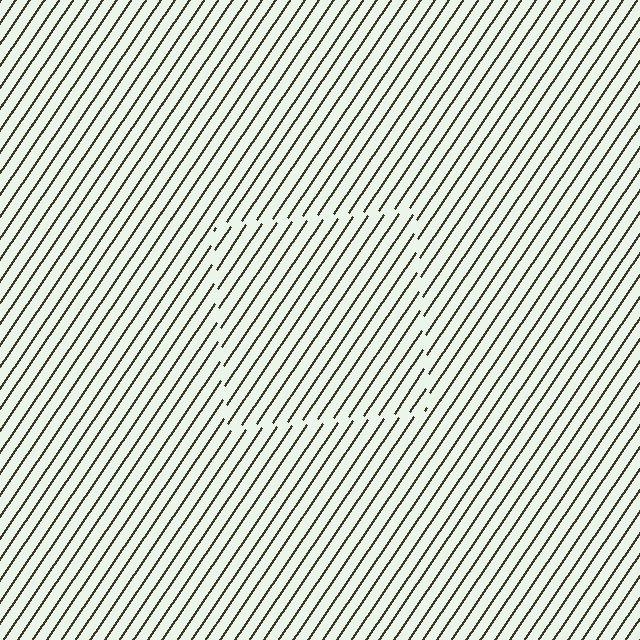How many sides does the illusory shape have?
4 sides — the line-ends trace a square.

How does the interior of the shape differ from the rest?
The interior of the shape contains the same grating, shifted by half a period — the contour is defined by the phase discontinuity where line-ends from the inner and outer gratings abut.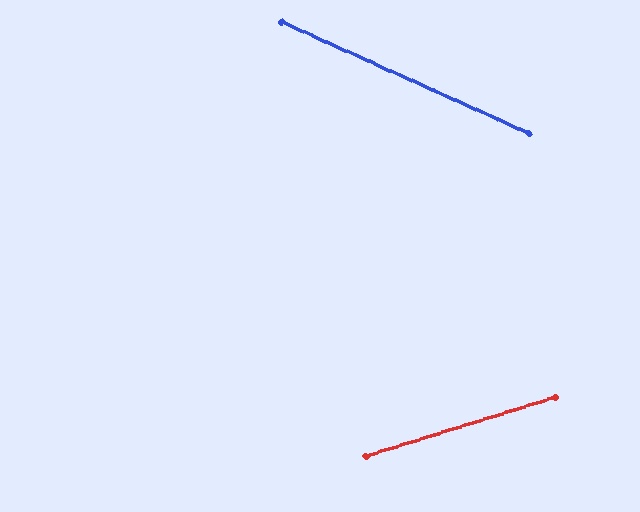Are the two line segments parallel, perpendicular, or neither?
Neither parallel nor perpendicular — they differ by about 41°.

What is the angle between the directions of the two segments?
Approximately 41 degrees.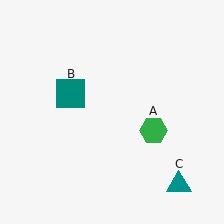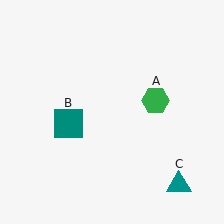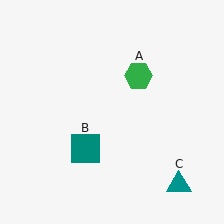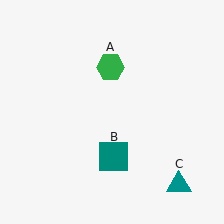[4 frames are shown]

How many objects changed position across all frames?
2 objects changed position: green hexagon (object A), teal square (object B).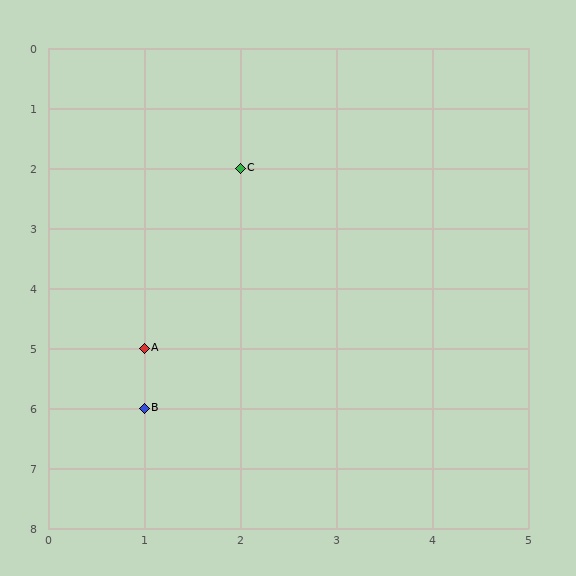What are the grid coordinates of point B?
Point B is at grid coordinates (1, 6).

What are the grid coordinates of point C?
Point C is at grid coordinates (2, 2).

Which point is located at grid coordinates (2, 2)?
Point C is at (2, 2).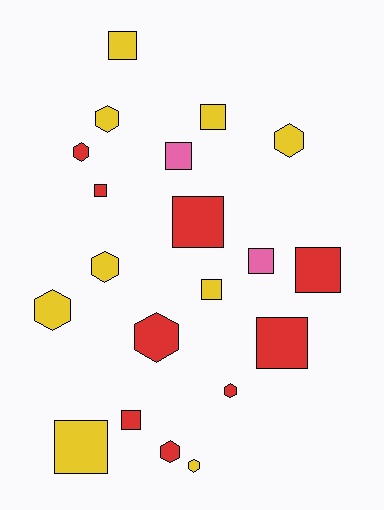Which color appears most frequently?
Yellow, with 9 objects.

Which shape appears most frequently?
Square, with 11 objects.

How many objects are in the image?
There are 20 objects.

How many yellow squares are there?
There are 4 yellow squares.